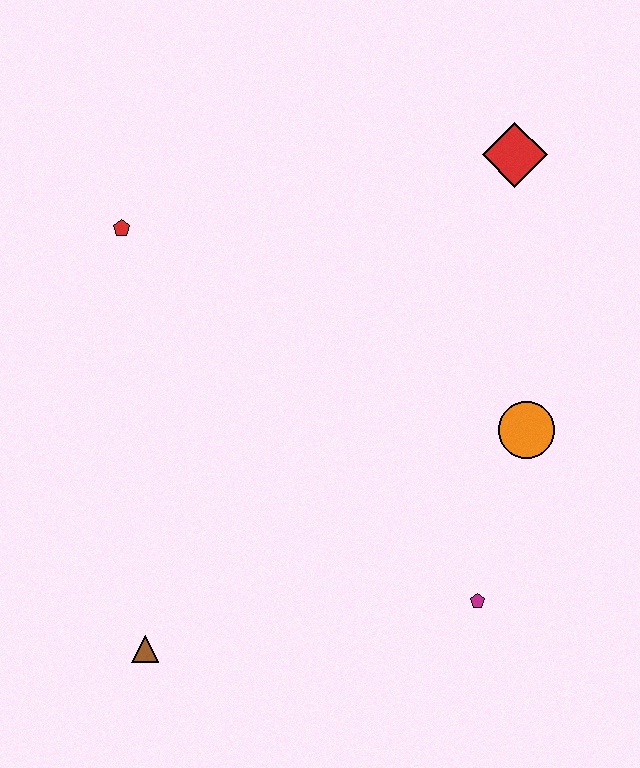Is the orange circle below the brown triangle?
No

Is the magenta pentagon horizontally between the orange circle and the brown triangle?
Yes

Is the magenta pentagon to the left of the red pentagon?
No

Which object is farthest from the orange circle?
The red pentagon is farthest from the orange circle.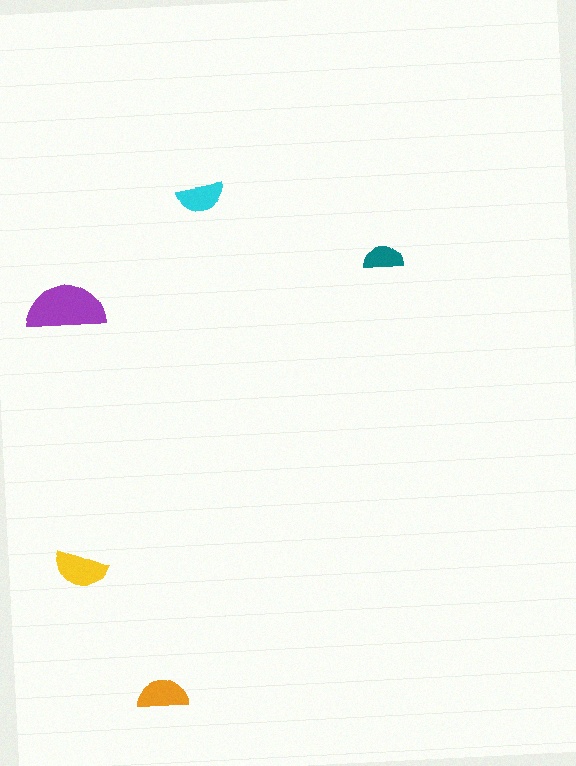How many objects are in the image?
There are 5 objects in the image.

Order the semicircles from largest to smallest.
the purple one, the yellow one, the orange one, the cyan one, the teal one.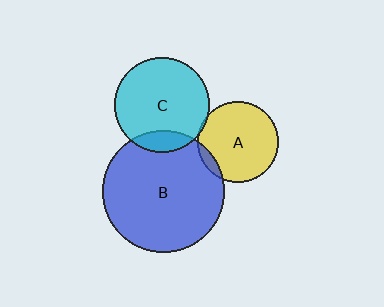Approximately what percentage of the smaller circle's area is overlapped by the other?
Approximately 5%.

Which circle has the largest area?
Circle B (blue).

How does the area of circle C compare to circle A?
Approximately 1.4 times.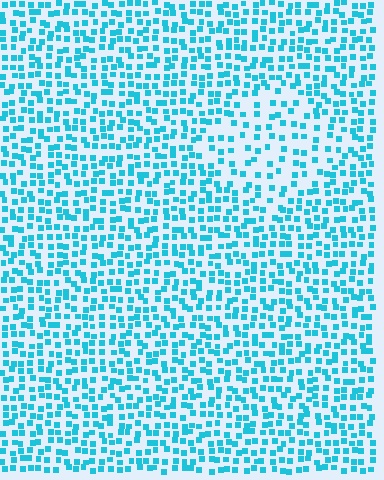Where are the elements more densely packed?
The elements are more densely packed outside the diamond boundary.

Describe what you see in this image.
The image contains small cyan elements arranged at two different densities. A diamond-shaped region is visible where the elements are less densely packed than the surrounding area.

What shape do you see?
I see a diamond.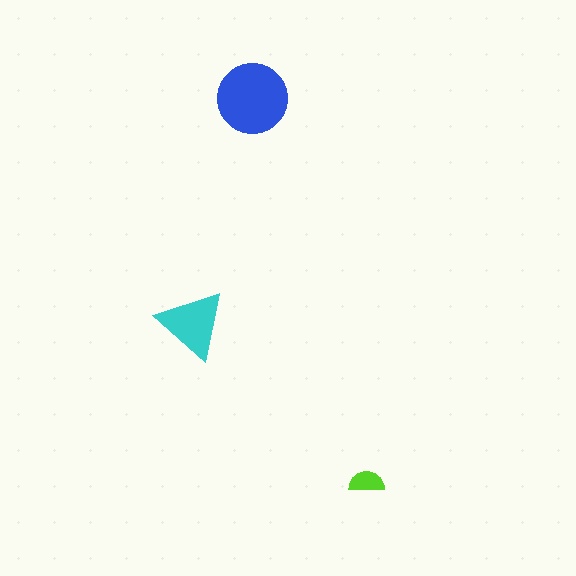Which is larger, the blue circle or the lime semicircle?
The blue circle.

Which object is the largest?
The blue circle.